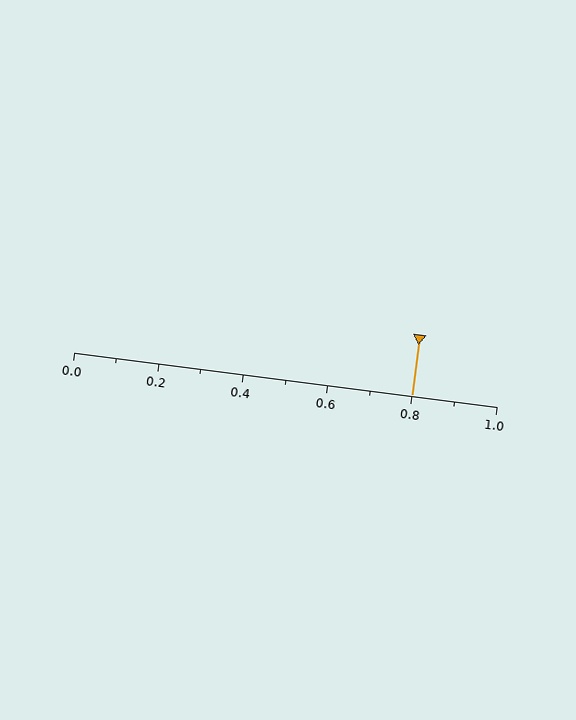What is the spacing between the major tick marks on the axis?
The major ticks are spaced 0.2 apart.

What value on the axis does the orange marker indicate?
The marker indicates approximately 0.8.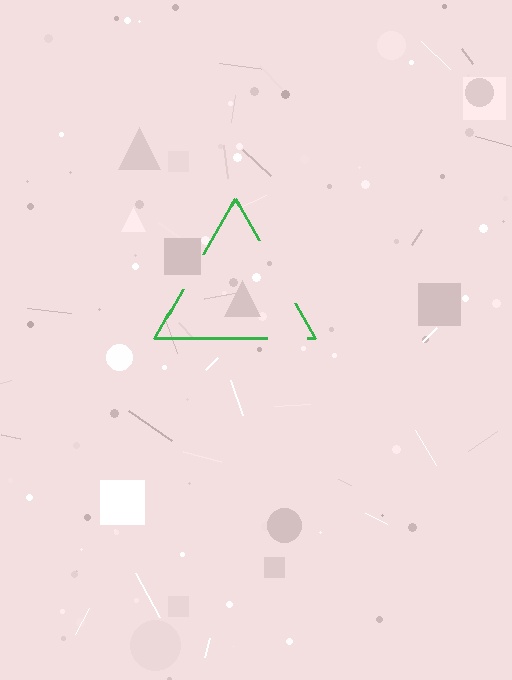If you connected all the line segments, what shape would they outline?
They would outline a triangle.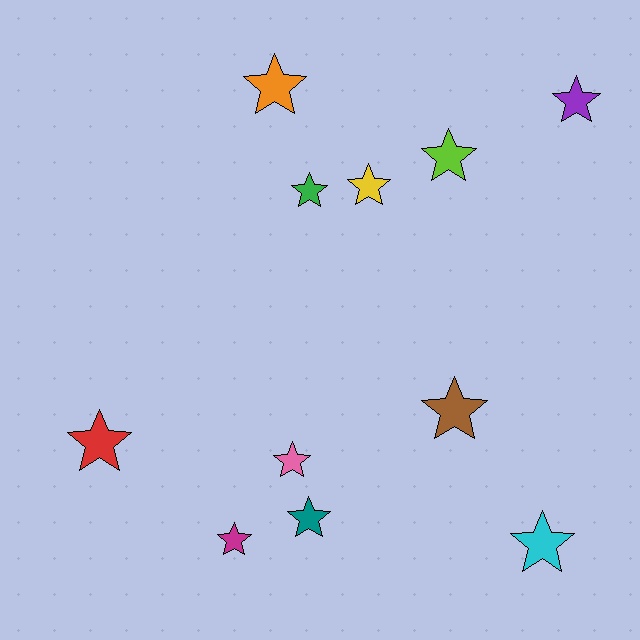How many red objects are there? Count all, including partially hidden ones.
There is 1 red object.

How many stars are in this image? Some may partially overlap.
There are 11 stars.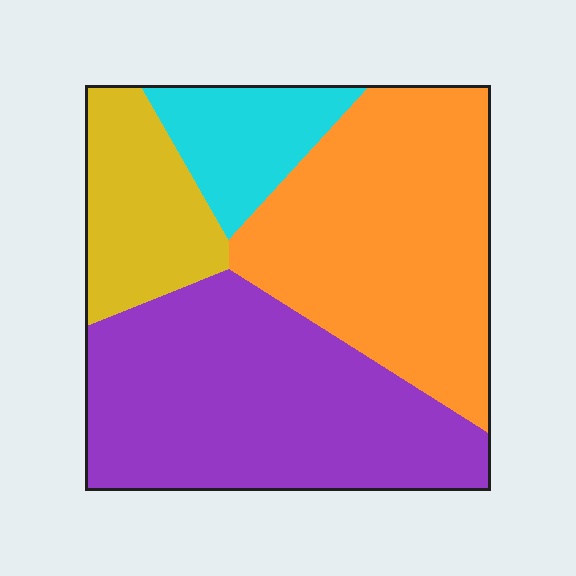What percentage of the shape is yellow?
Yellow covers around 15% of the shape.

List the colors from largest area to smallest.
From largest to smallest: purple, orange, yellow, cyan.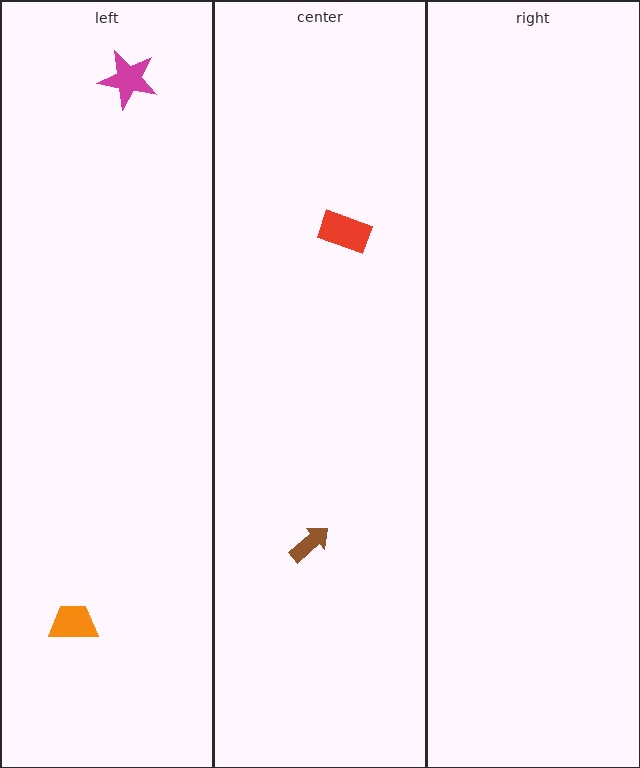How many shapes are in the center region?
2.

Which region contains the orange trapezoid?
The left region.